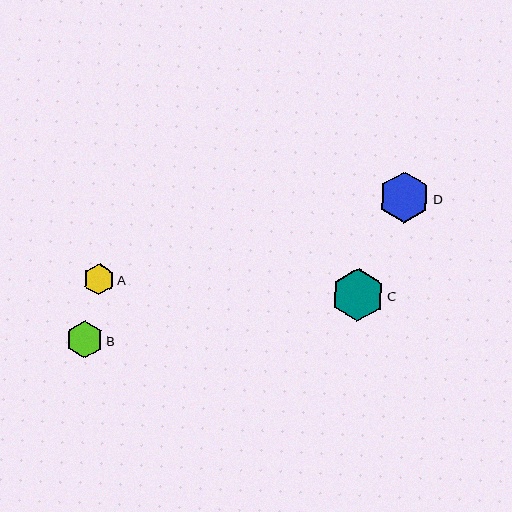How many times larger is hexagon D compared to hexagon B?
Hexagon D is approximately 1.4 times the size of hexagon B.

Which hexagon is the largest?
Hexagon C is the largest with a size of approximately 53 pixels.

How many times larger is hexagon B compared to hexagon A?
Hexagon B is approximately 1.2 times the size of hexagon A.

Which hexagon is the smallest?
Hexagon A is the smallest with a size of approximately 31 pixels.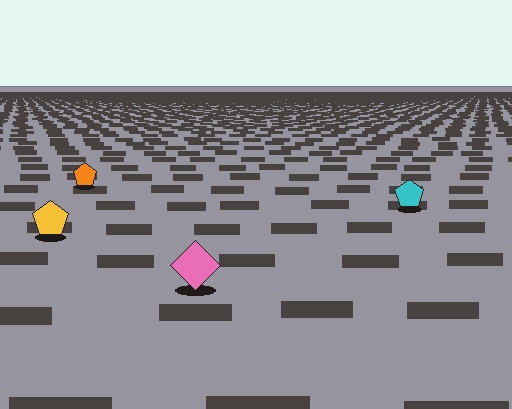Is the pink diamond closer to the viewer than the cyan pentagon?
Yes. The pink diamond is closer — you can tell from the texture gradient: the ground texture is coarser near it.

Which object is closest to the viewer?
The pink diamond is closest. The texture marks near it are larger and more spread out.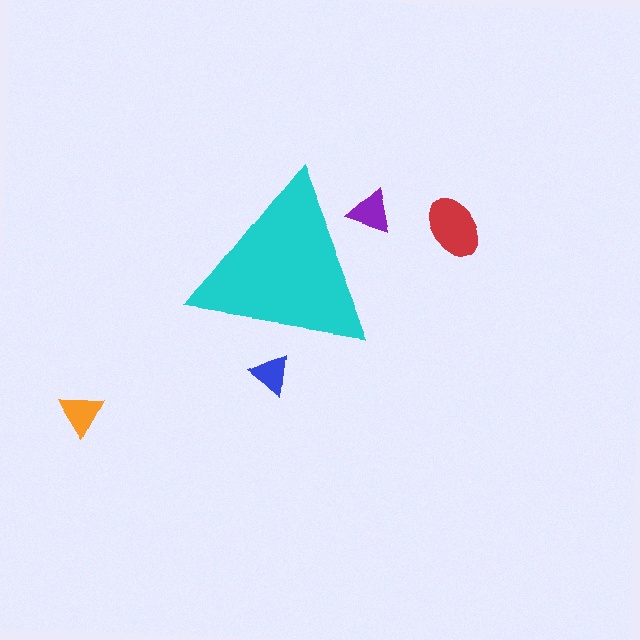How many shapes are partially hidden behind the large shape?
2 shapes are partially hidden.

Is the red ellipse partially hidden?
No, the red ellipse is fully visible.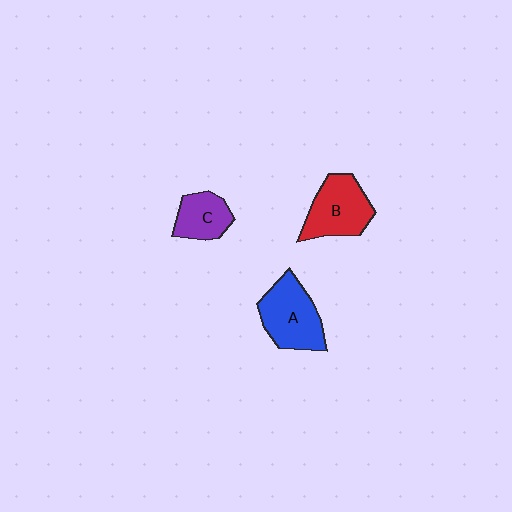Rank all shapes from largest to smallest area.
From largest to smallest: A (blue), B (red), C (purple).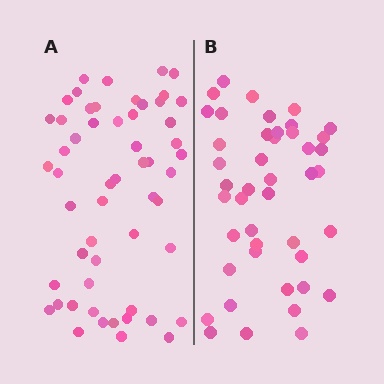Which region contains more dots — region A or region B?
Region A (the left region) has more dots.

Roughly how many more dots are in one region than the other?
Region A has roughly 12 or so more dots than region B.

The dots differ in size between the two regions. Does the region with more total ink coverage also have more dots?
No. Region B has more total ink coverage because its dots are larger, but region A actually contains more individual dots. Total area can be misleading — the number of items is what matters here.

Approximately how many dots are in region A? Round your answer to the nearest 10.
About 60 dots. (The exact count is 55, which rounds to 60.)